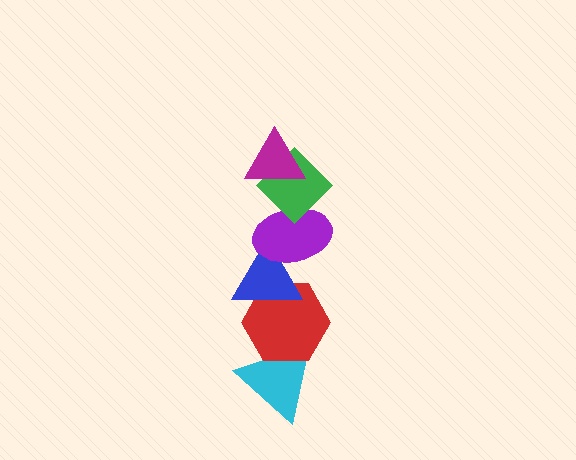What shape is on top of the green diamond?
The magenta triangle is on top of the green diamond.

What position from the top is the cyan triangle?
The cyan triangle is 6th from the top.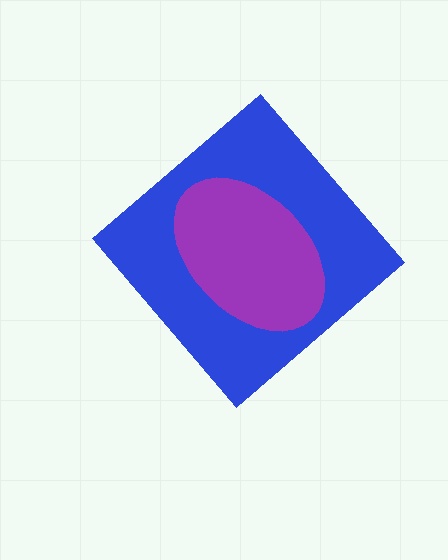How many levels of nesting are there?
2.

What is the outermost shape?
The blue diamond.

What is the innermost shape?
The purple ellipse.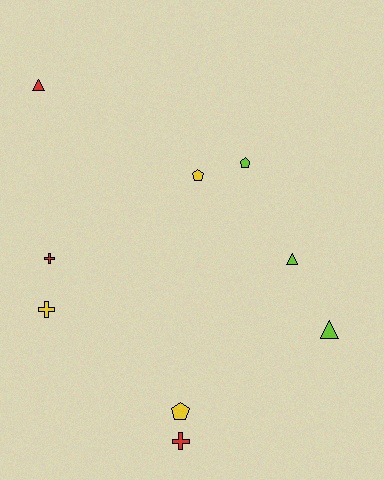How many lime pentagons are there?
There is 1 lime pentagon.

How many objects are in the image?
There are 9 objects.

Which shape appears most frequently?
Cross, with 3 objects.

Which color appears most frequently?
Yellow, with 3 objects.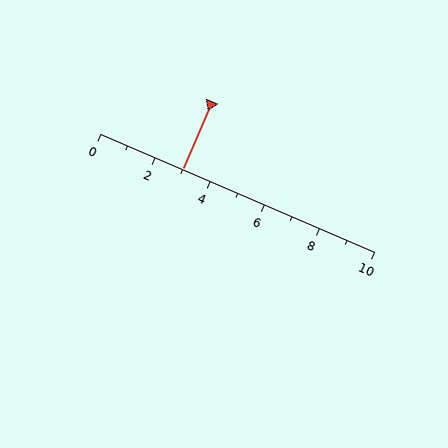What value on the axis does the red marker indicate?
The marker indicates approximately 3.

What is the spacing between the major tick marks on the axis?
The major ticks are spaced 2 apart.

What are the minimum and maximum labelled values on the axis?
The axis runs from 0 to 10.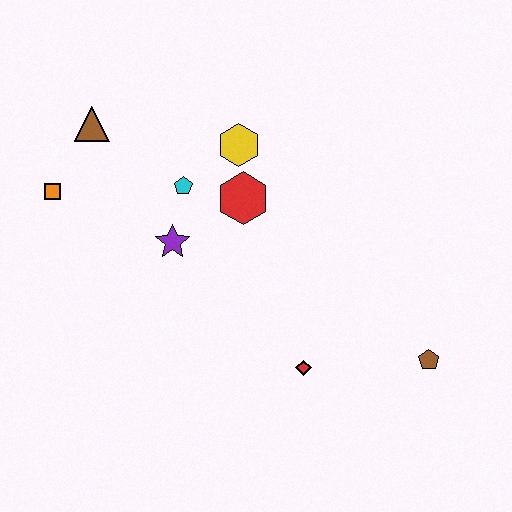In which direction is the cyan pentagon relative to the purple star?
The cyan pentagon is above the purple star.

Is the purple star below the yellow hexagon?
Yes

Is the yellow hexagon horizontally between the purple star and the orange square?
No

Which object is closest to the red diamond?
The brown pentagon is closest to the red diamond.